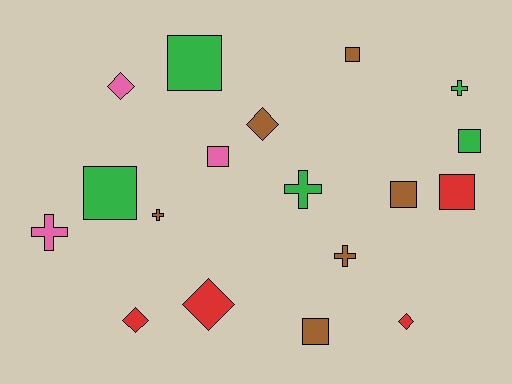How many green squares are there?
There are 3 green squares.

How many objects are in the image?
There are 18 objects.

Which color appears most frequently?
Brown, with 6 objects.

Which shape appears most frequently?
Square, with 8 objects.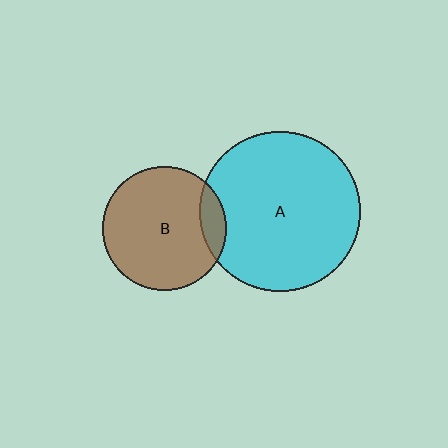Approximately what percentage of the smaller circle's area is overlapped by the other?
Approximately 10%.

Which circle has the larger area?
Circle A (cyan).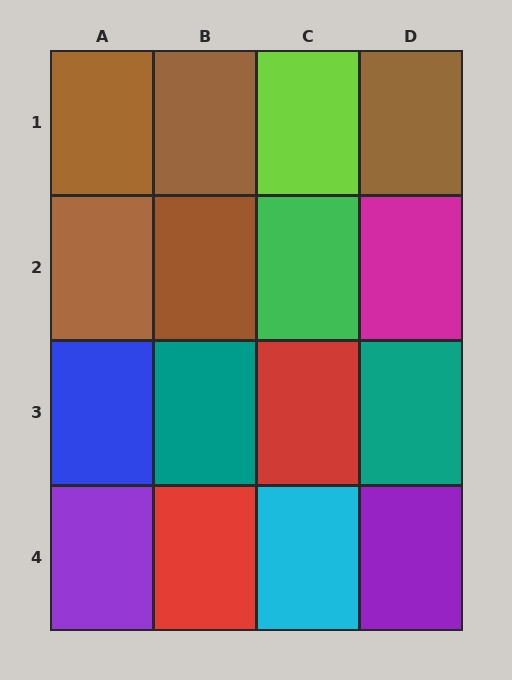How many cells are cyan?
1 cell is cyan.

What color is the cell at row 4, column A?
Purple.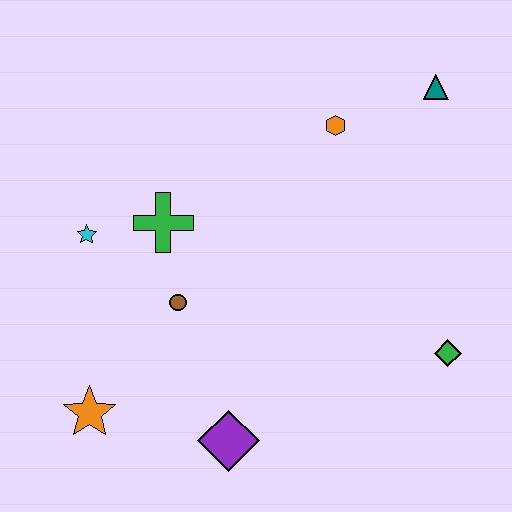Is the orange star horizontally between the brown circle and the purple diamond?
No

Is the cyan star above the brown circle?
Yes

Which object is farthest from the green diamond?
The cyan star is farthest from the green diamond.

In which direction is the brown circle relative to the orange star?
The brown circle is above the orange star.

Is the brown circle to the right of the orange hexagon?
No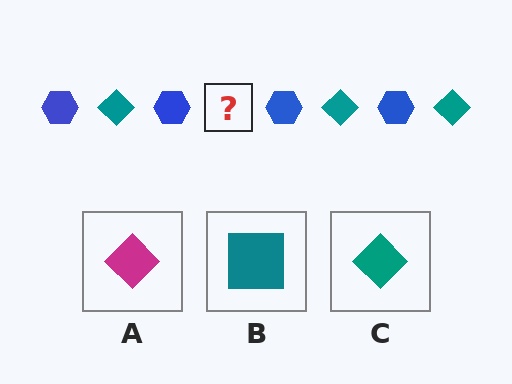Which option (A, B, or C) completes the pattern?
C.